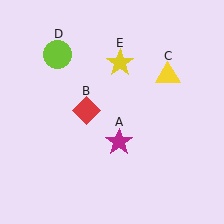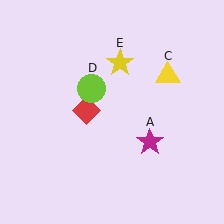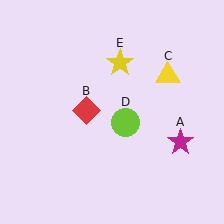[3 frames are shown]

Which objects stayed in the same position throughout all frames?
Red diamond (object B) and yellow triangle (object C) and yellow star (object E) remained stationary.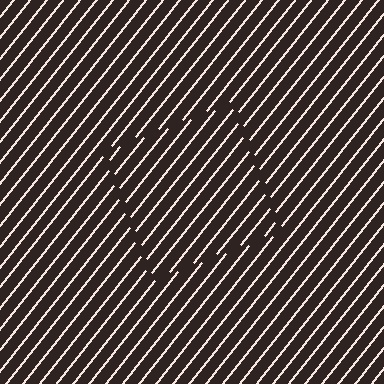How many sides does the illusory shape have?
4 sides — the line-ends trace a square.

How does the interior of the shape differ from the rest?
The interior of the shape contains the same grating, shifted by half a period — the contour is defined by the phase discontinuity where line-ends from the inner and outer gratings abut.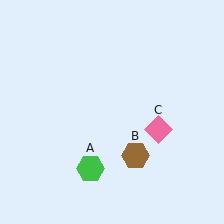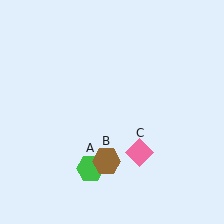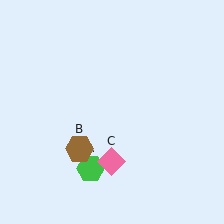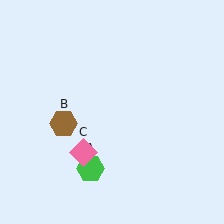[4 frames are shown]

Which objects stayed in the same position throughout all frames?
Green hexagon (object A) remained stationary.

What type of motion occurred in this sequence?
The brown hexagon (object B), pink diamond (object C) rotated clockwise around the center of the scene.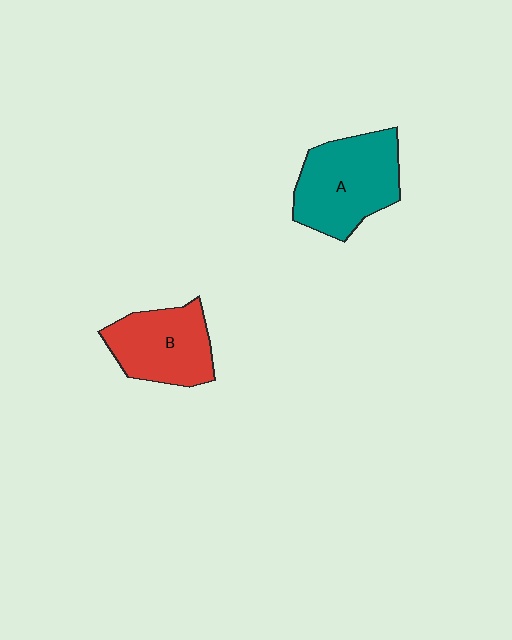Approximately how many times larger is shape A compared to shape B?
Approximately 1.2 times.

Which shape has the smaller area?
Shape B (red).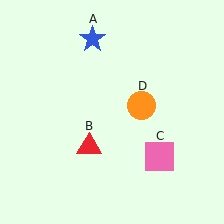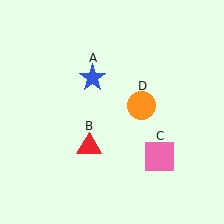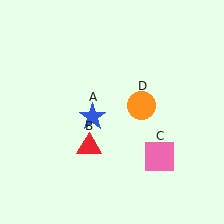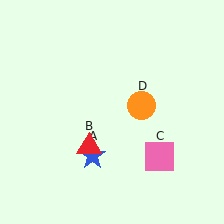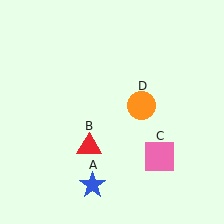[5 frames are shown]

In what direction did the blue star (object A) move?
The blue star (object A) moved down.